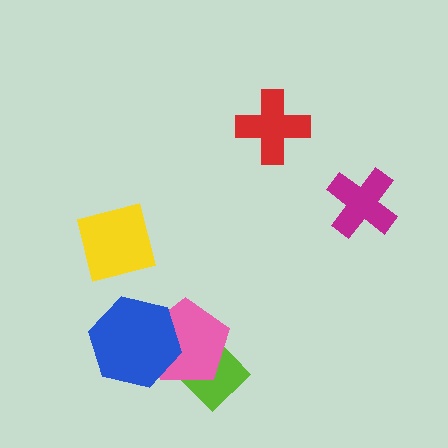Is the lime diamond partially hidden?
Yes, it is partially covered by another shape.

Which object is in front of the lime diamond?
The pink pentagon is in front of the lime diamond.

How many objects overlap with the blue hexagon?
1 object overlaps with the blue hexagon.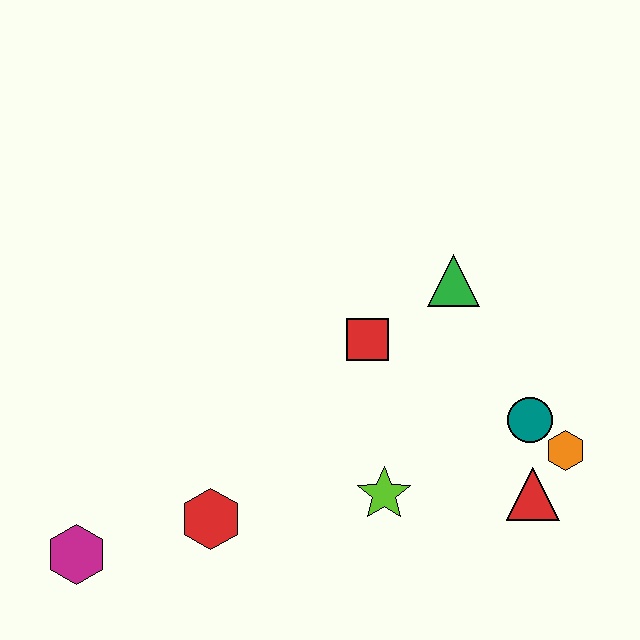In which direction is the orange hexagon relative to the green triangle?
The orange hexagon is below the green triangle.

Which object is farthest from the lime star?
The magenta hexagon is farthest from the lime star.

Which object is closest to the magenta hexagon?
The red hexagon is closest to the magenta hexagon.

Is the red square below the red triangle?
No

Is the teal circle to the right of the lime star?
Yes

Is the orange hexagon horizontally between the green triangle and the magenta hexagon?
No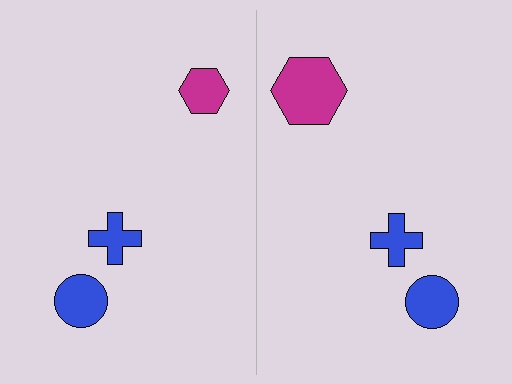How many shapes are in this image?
There are 6 shapes in this image.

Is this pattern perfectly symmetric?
No, the pattern is not perfectly symmetric. The magenta hexagon on the right side has a different size than its mirror counterpart.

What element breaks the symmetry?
The magenta hexagon on the right side has a different size than its mirror counterpart.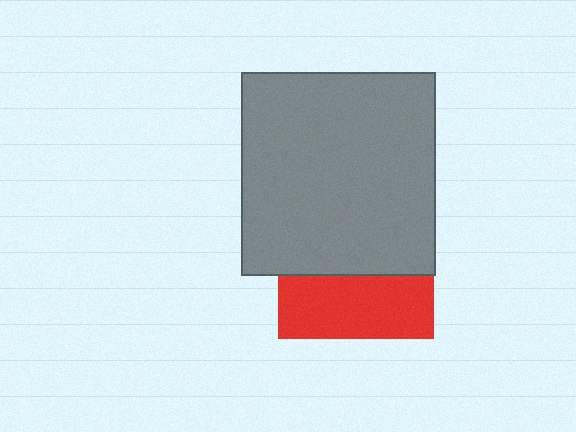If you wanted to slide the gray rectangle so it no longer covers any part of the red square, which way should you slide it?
Slide it up — that is the most direct way to separate the two shapes.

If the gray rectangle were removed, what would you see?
You would see the complete red square.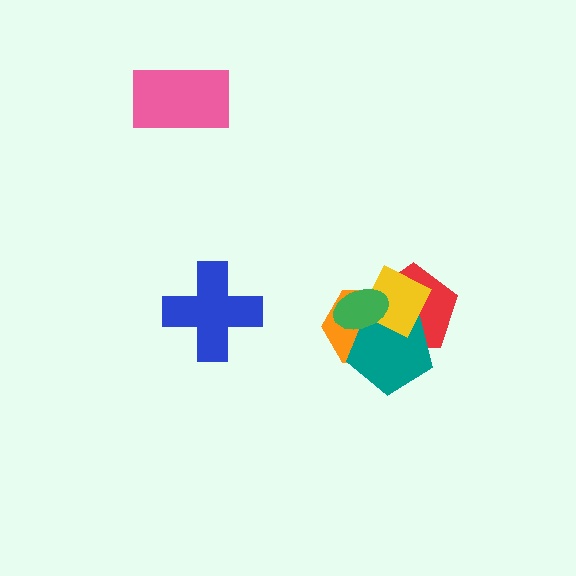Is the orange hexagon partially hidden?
Yes, it is partially covered by another shape.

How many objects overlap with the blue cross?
0 objects overlap with the blue cross.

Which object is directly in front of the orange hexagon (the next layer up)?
The red pentagon is directly in front of the orange hexagon.